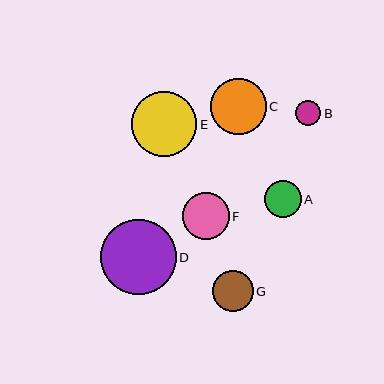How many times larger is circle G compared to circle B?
Circle G is approximately 1.6 times the size of circle B.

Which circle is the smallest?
Circle B is the smallest with a size of approximately 25 pixels.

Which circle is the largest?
Circle D is the largest with a size of approximately 76 pixels.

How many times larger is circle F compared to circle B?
Circle F is approximately 1.9 times the size of circle B.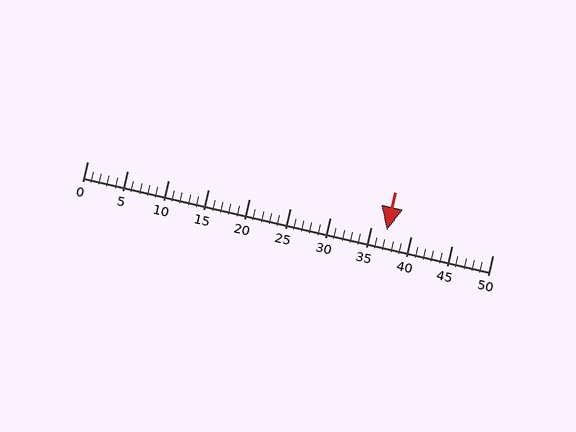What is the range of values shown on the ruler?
The ruler shows values from 0 to 50.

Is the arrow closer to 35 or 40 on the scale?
The arrow is closer to 35.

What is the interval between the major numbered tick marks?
The major tick marks are spaced 5 units apart.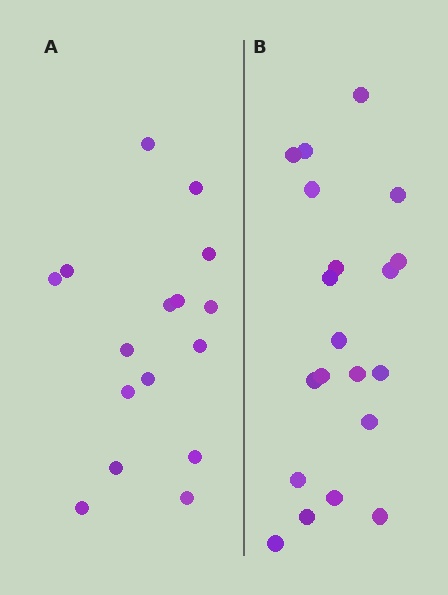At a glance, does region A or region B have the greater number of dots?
Region B (the right region) has more dots.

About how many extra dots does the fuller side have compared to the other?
Region B has about 4 more dots than region A.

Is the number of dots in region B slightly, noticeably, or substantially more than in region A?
Region B has noticeably more, but not dramatically so. The ratio is roughly 1.2 to 1.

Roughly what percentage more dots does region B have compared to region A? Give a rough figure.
About 25% more.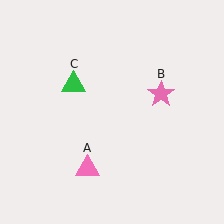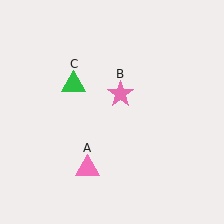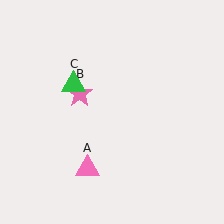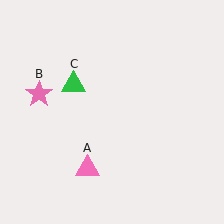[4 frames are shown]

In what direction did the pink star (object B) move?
The pink star (object B) moved left.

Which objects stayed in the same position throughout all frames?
Pink triangle (object A) and green triangle (object C) remained stationary.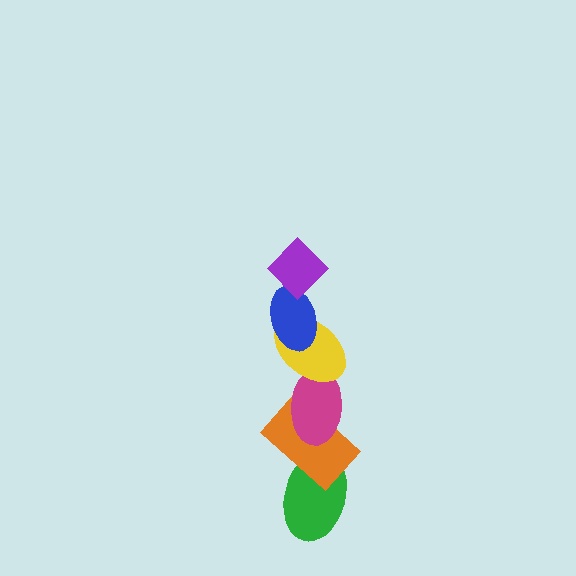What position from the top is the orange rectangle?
The orange rectangle is 5th from the top.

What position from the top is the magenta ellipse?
The magenta ellipse is 4th from the top.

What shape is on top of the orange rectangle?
The magenta ellipse is on top of the orange rectangle.